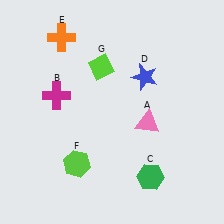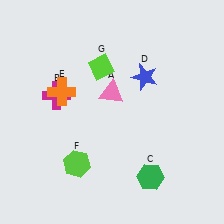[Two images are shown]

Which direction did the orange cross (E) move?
The orange cross (E) moved down.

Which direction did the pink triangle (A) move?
The pink triangle (A) moved left.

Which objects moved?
The objects that moved are: the pink triangle (A), the orange cross (E).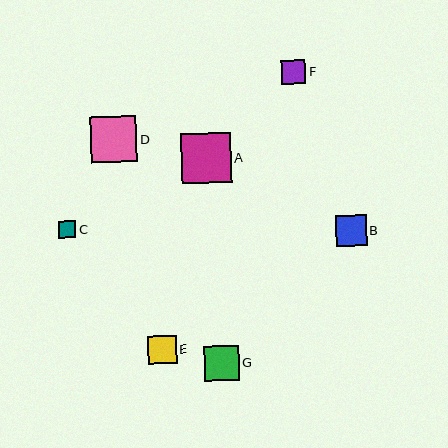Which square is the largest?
Square A is the largest with a size of approximately 50 pixels.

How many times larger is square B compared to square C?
Square B is approximately 1.8 times the size of square C.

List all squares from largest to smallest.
From largest to smallest: A, D, G, B, E, F, C.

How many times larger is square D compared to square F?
Square D is approximately 1.9 times the size of square F.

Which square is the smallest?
Square C is the smallest with a size of approximately 17 pixels.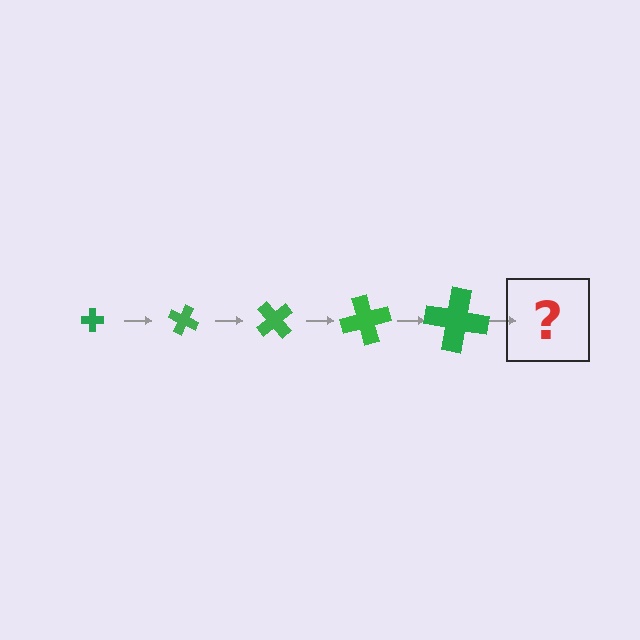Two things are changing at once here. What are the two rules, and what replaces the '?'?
The two rules are that the cross grows larger each step and it rotates 25 degrees each step. The '?' should be a cross, larger than the previous one and rotated 125 degrees from the start.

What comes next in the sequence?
The next element should be a cross, larger than the previous one and rotated 125 degrees from the start.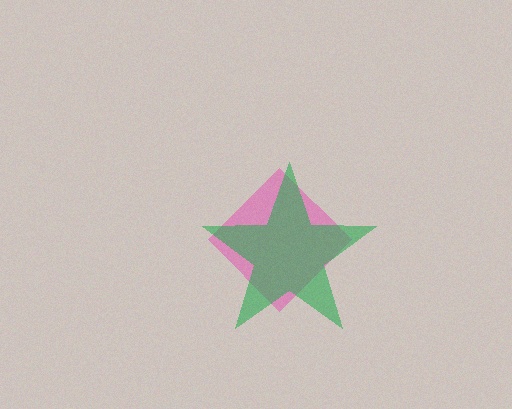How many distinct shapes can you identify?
There are 2 distinct shapes: a pink diamond, a green star.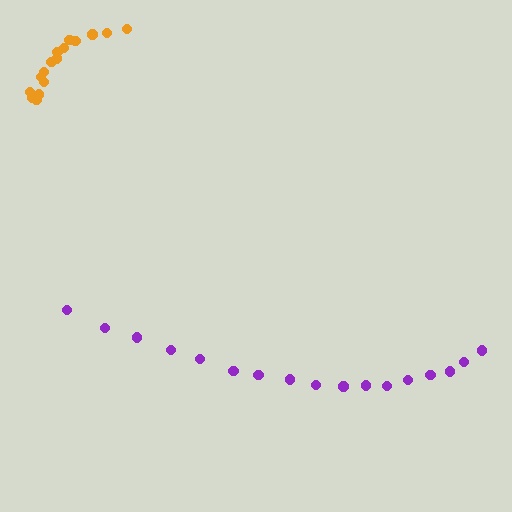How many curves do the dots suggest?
There are 2 distinct paths.